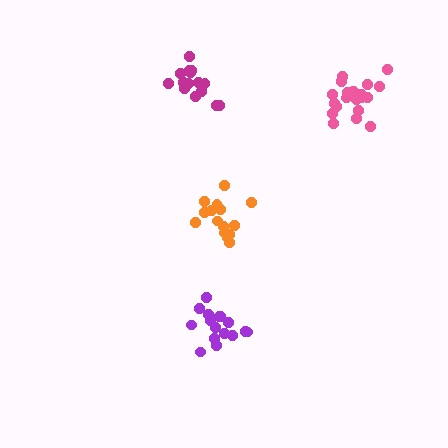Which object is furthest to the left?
The magenta cluster is leftmost.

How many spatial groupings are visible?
There are 4 spatial groupings.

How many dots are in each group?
Group 1: 17 dots, Group 2: 15 dots, Group 3: 20 dots, Group 4: 16 dots (68 total).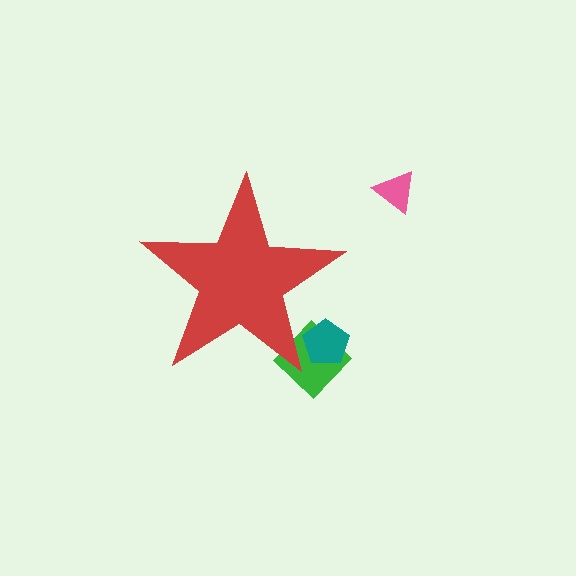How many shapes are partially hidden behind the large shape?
2 shapes are partially hidden.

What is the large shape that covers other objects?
A red star.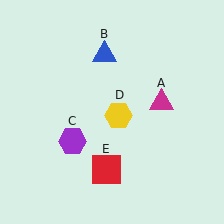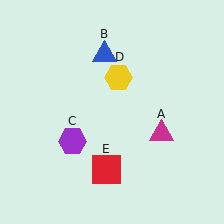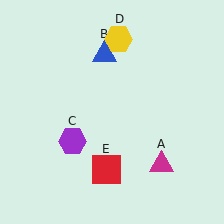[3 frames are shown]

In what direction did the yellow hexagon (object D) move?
The yellow hexagon (object D) moved up.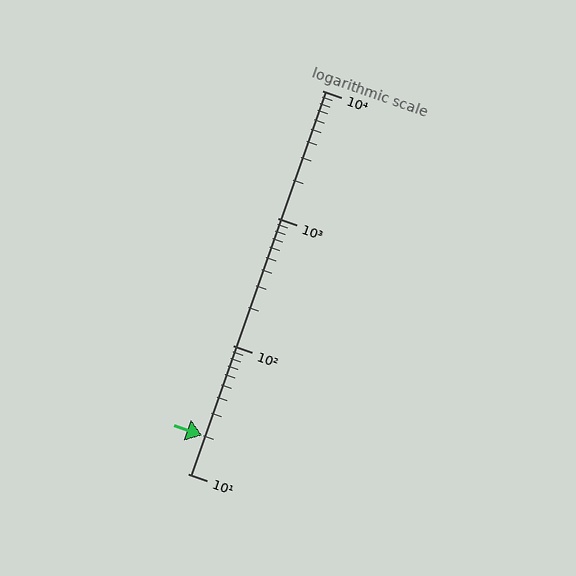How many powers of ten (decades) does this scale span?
The scale spans 3 decades, from 10 to 10000.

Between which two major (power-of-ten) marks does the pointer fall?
The pointer is between 10 and 100.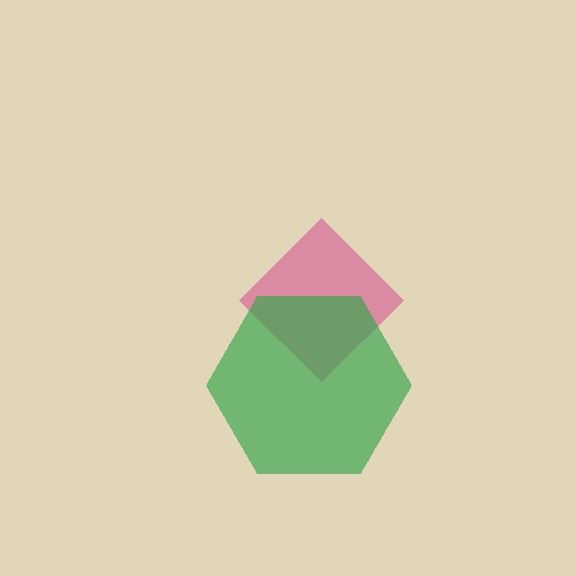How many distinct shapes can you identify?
There are 2 distinct shapes: a magenta diamond, a green hexagon.